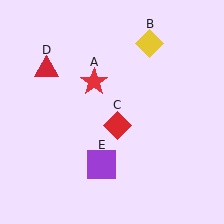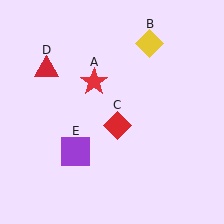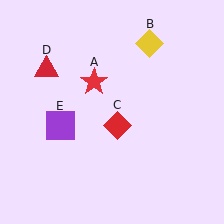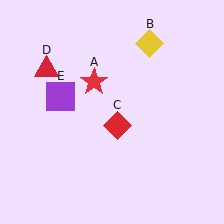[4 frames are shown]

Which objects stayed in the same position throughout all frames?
Red star (object A) and yellow diamond (object B) and red diamond (object C) and red triangle (object D) remained stationary.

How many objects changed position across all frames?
1 object changed position: purple square (object E).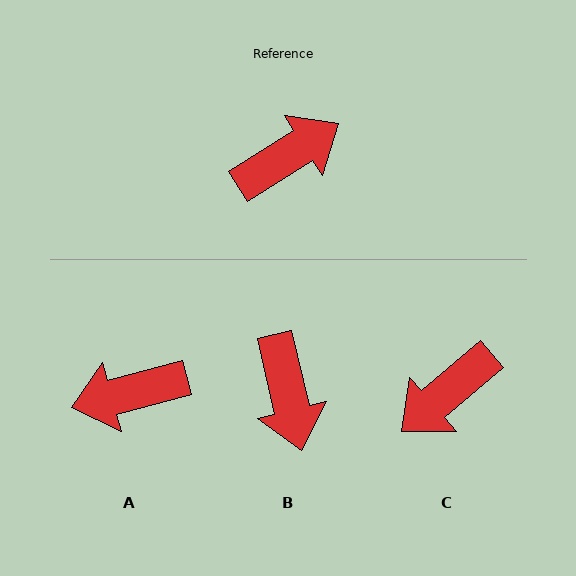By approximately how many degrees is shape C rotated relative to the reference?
Approximately 171 degrees clockwise.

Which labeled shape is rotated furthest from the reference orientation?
C, about 171 degrees away.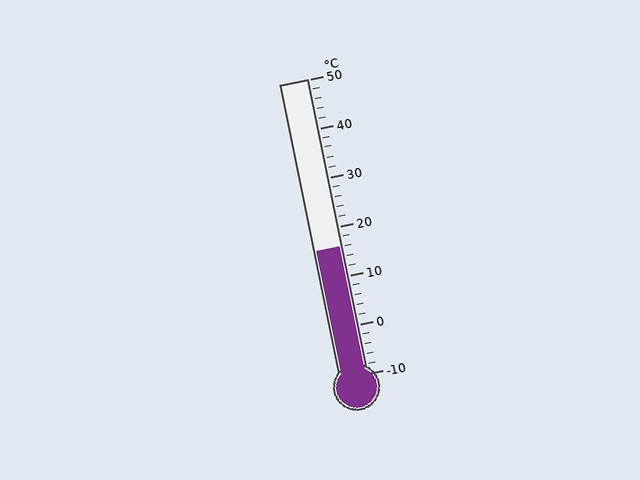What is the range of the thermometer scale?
The thermometer scale ranges from -10°C to 50°C.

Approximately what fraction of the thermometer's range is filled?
The thermometer is filled to approximately 45% of its range.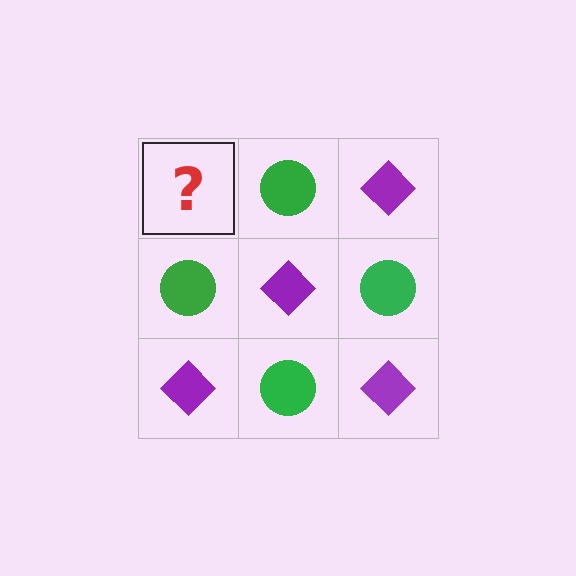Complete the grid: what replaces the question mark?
The question mark should be replaced with a purple diamond.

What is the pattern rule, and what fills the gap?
The rule is that it alternates purple diamond and green circle in a checkerboard pattern. The gap should be filled with a purple diamond.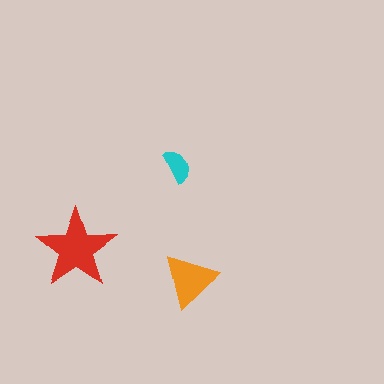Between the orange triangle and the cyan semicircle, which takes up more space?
The orange triangle.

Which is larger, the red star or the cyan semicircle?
The red star.